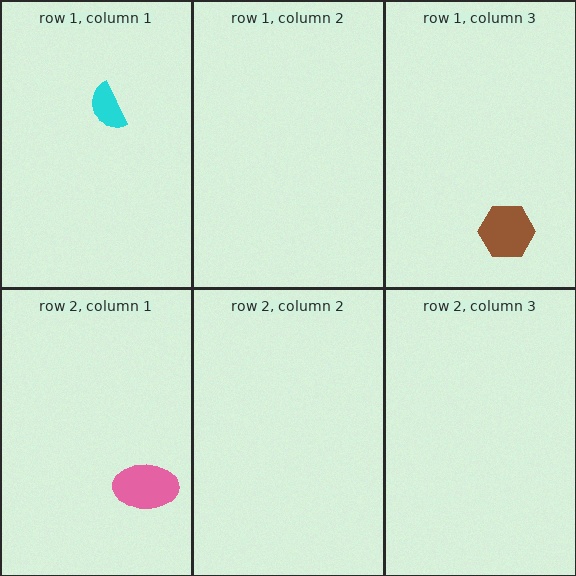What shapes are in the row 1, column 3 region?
The brown hexagon.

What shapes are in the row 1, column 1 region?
The cyan semicircle.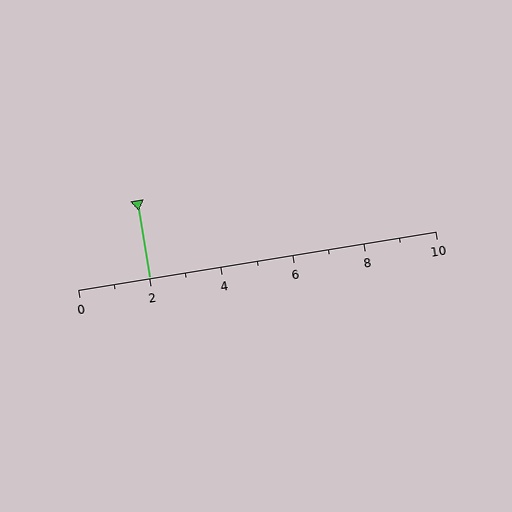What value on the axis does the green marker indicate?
The marker indicates approximately 2.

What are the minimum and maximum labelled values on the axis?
The axis runs from 0 to 10.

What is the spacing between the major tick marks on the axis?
The major ticks are spaced 2 apart.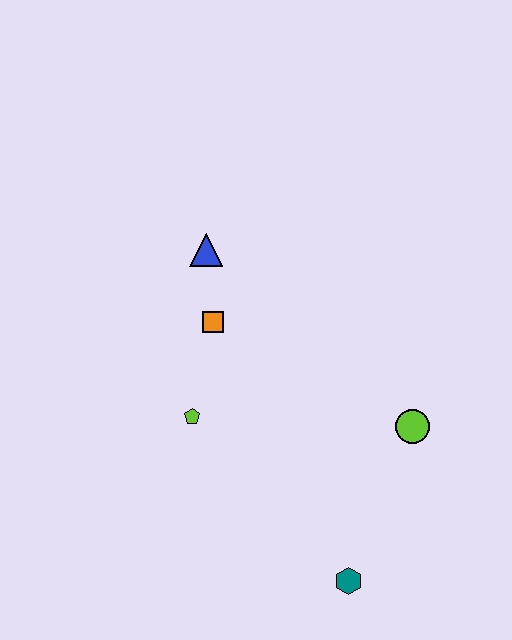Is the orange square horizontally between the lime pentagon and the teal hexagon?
Yes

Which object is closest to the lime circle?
The teal hexagon is closest to the lime circle.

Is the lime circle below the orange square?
Yes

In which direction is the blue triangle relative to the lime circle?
The blue triangle is to the left of the lime circle.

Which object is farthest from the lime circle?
The blue triangle is farthest from the lime circle.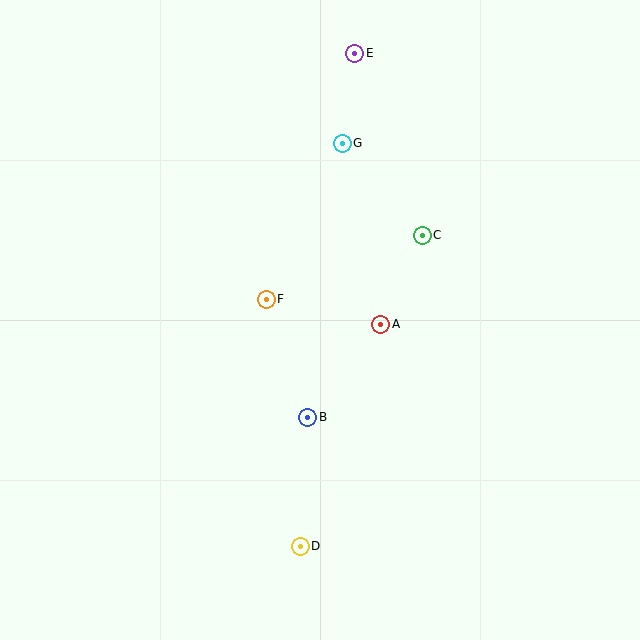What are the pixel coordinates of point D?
Point D is at (300, 546).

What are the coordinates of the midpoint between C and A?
The midpoint between C and A is at (402, 280).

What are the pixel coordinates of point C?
Point C is at (422, 235).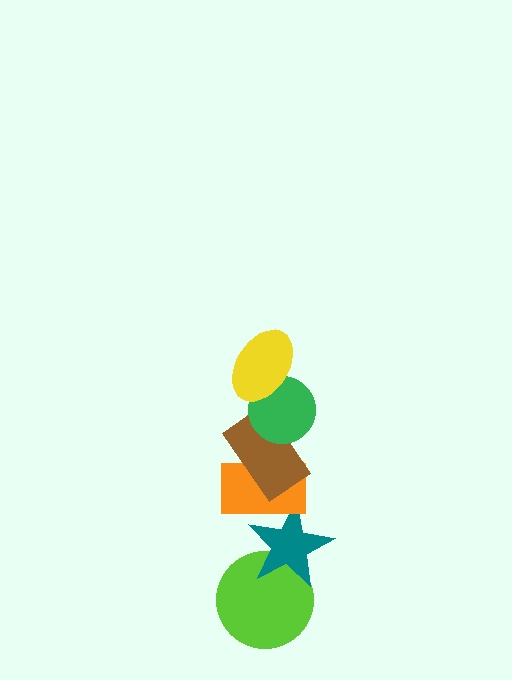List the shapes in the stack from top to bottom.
From top to bottom: the yellow ellipse, the green circle, the brown rectangle, the orange rectangle, the teal star, the lime circle.